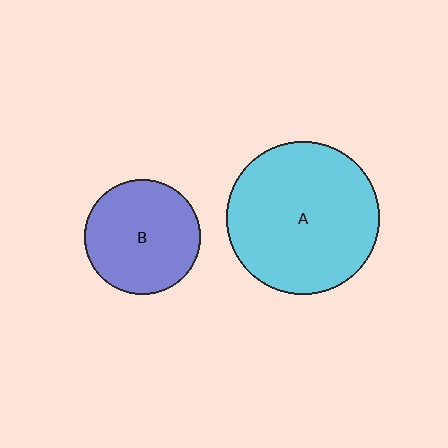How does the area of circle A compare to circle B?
Approximately 1.8 times.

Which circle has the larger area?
Circle A (cyan).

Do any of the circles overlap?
No, none of the circles overlap.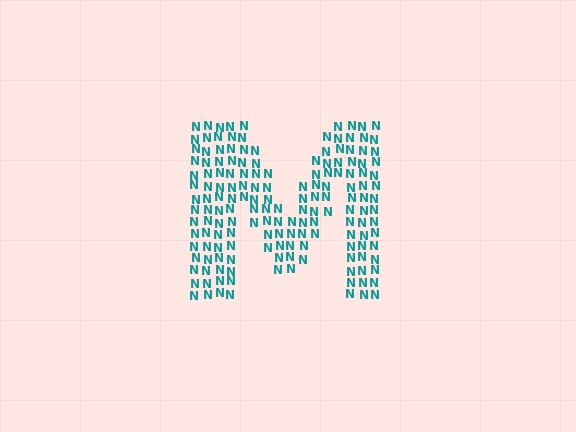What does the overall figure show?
The overall figure shows the letter M.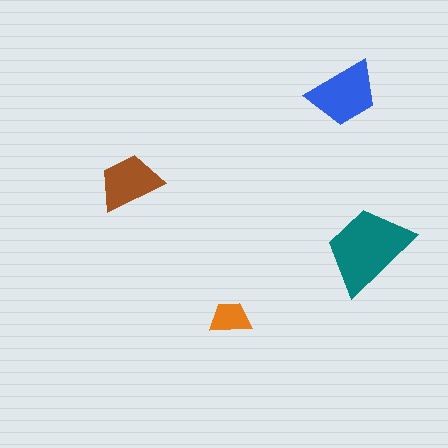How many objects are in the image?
There are 4 objects in the image.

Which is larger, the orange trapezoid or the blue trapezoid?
The blue one.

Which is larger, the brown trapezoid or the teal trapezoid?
The teal one.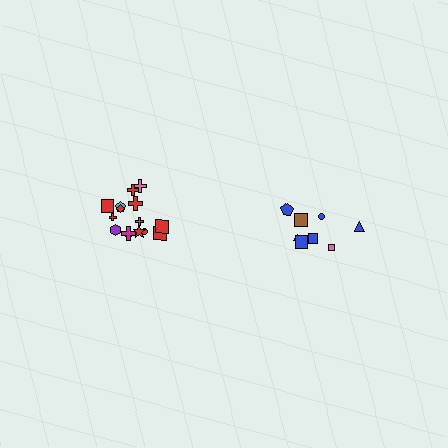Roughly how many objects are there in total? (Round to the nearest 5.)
Roughly 25 objects in total.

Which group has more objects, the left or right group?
The left group.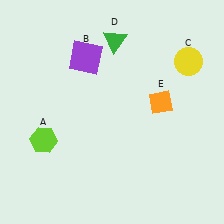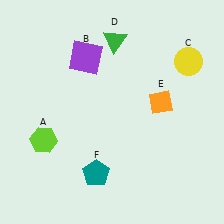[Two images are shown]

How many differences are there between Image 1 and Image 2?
There is 1 difference between the two images.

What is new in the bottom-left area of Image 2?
A teal pentagon (F) was added in the bottom-left area of Image 2.